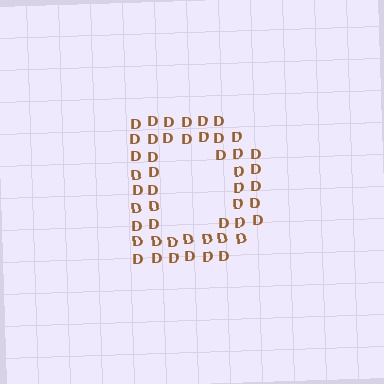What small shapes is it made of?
It is made of small letter D's.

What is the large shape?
The large shape is the letter D.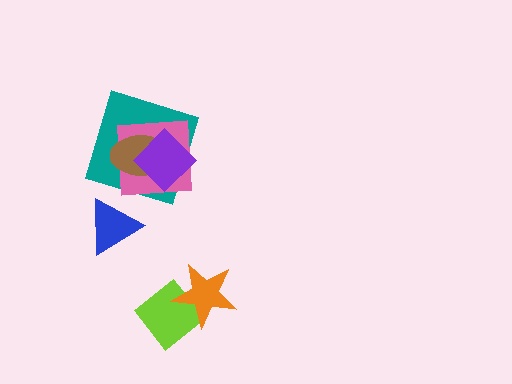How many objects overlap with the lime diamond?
1 object overlaps with the lime diamond.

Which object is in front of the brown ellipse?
The purple diamond is in front of the brown ellipse.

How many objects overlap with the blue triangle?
0 objects overlap with the blue triangle.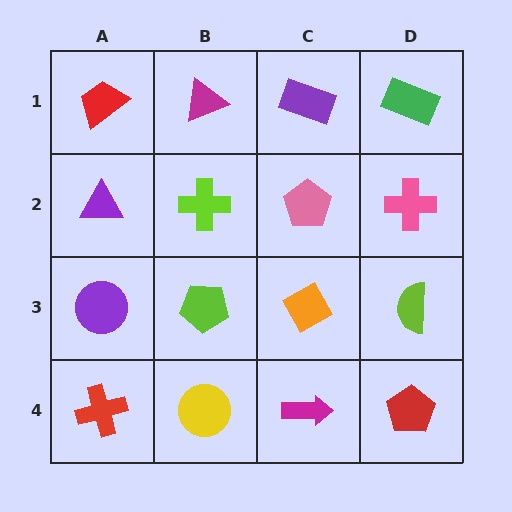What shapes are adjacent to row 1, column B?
A lime cross (row 2, column B), a red trapezoid (row 1, column A), a purple rectangle (row 1, column C).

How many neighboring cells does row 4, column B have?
3.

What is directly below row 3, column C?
A magenta arrow.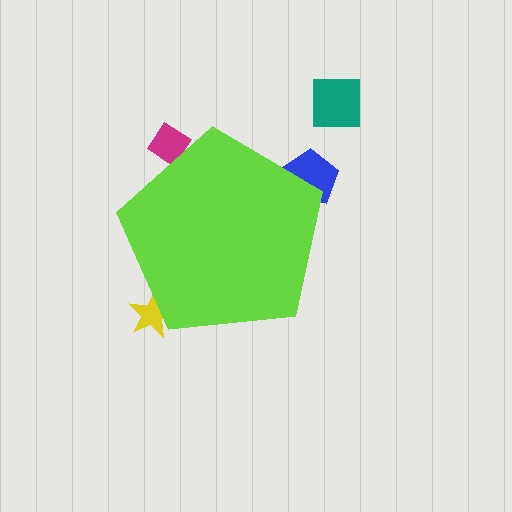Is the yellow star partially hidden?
Yes, the yellow star is partially hidden behind the lime pentagon.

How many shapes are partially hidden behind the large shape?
3 shapes are partially hidden.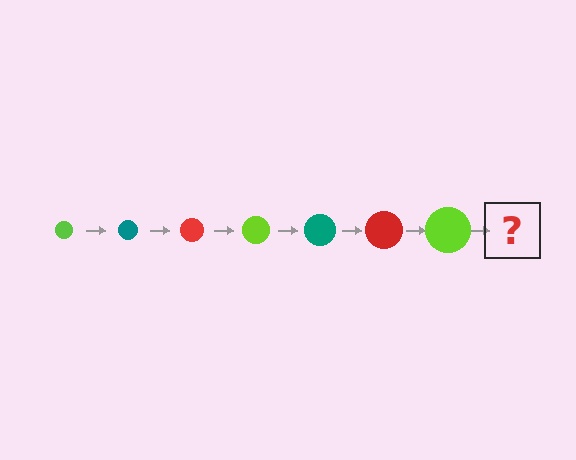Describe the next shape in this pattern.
It should be a teal circle, larger than the previous one.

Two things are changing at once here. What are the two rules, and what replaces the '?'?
The two rules are that the circle grows larger each step and the color cycles through lime, teal, and red. The '?' should be a teal circle, larger than the previous one.